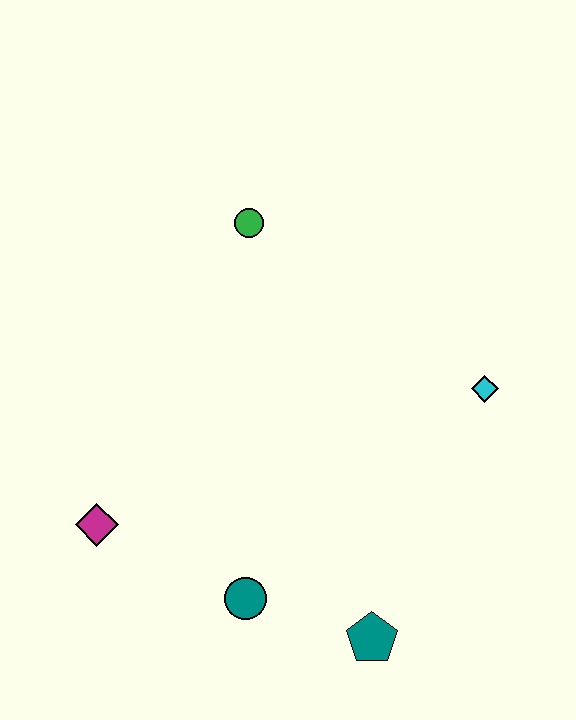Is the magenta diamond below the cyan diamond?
Yes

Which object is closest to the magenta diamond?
The teal circle is closest to the magenta diamond.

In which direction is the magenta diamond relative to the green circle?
The magenta diamond is below the green circle.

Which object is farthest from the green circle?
The teal pentagon is farthest from the green circle.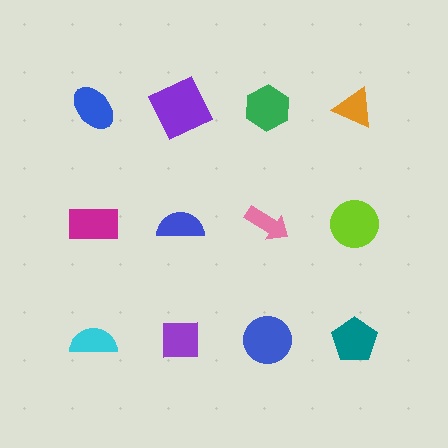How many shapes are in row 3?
4 shapes.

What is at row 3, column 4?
A teal pentagon.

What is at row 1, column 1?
A blue ellipse.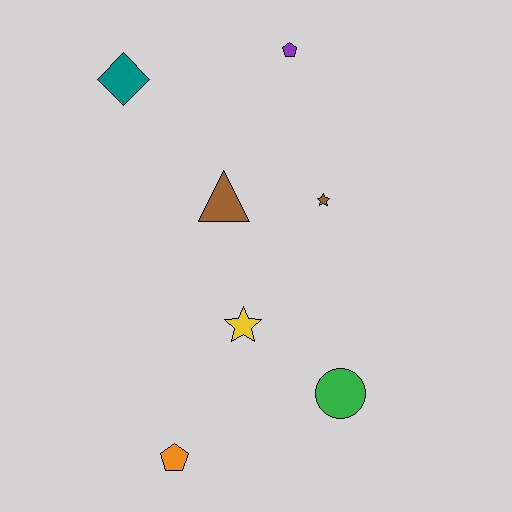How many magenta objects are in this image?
There are no magenta objects.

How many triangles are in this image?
There is 1 triangle.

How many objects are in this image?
There are 7 objects.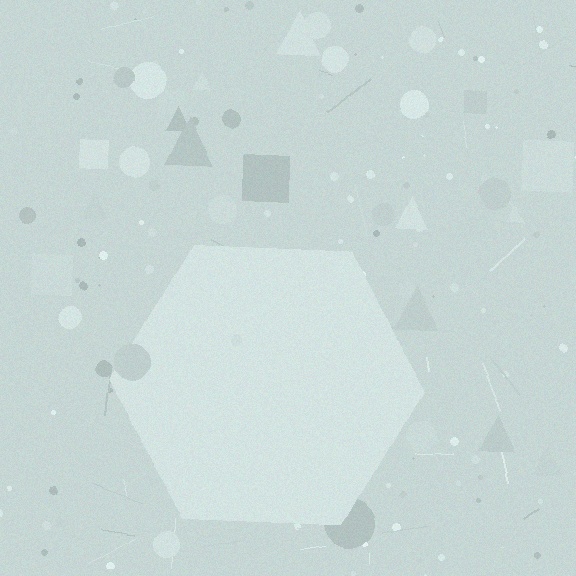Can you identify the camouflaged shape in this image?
The camouflaged shape is a hexagon.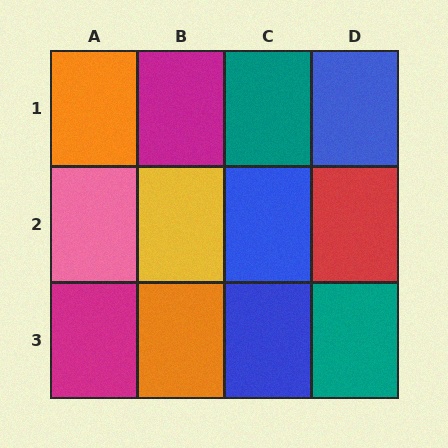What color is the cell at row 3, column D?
Teal.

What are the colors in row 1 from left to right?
Orange, magenta, teal, blue.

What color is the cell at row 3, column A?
Magenta.